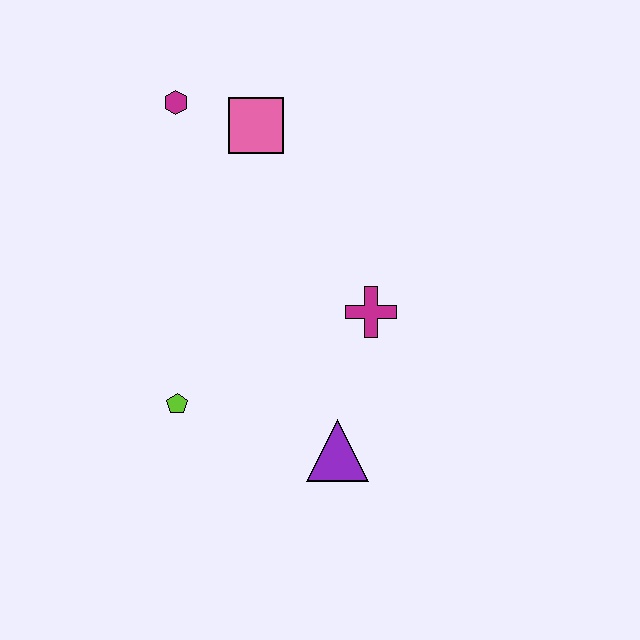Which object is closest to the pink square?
The magenta hexagon is closest to the pink square.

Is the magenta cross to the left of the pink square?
No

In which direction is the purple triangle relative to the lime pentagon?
The purple triangle is to the right of the lime pentagon.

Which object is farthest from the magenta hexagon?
The purple triangle is farthest from the magenta hexagon.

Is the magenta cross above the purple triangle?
Yes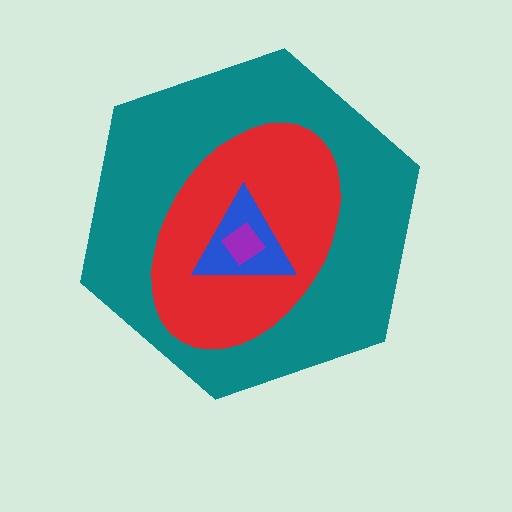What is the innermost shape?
The purple diamond.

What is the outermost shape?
The teal hexagon.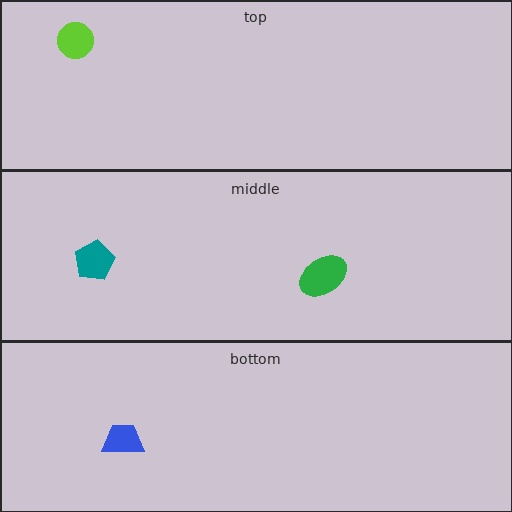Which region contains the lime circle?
The top region.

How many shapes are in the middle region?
2.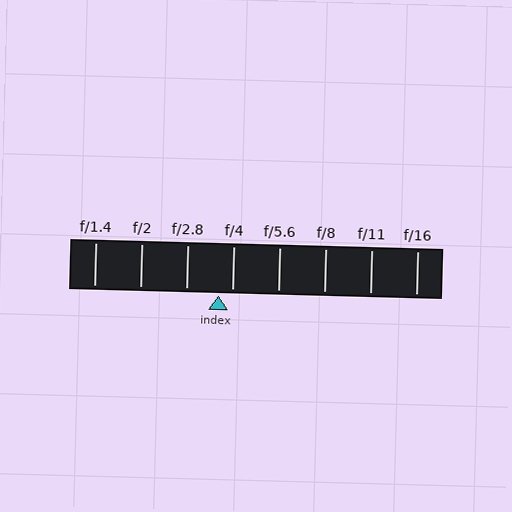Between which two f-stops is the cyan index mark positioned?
The index mark is between f/2.8 and f/4.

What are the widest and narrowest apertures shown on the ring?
The widest aperture shown is f/1.4 and the narrowest is f/16.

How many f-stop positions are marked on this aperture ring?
There are 8 f-stop positions marked.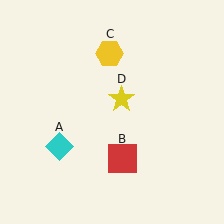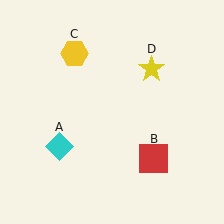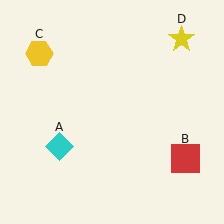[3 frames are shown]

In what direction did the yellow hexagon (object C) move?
The yellow hexagon (object C) moved left.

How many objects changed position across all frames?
3 objects changed position: red square (object B), yellow hexagon (object C), yellow star (object D).